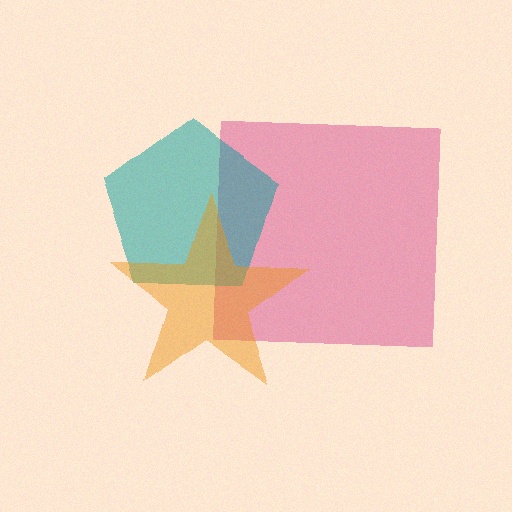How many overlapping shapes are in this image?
There are 3 overlapping shapes in the image.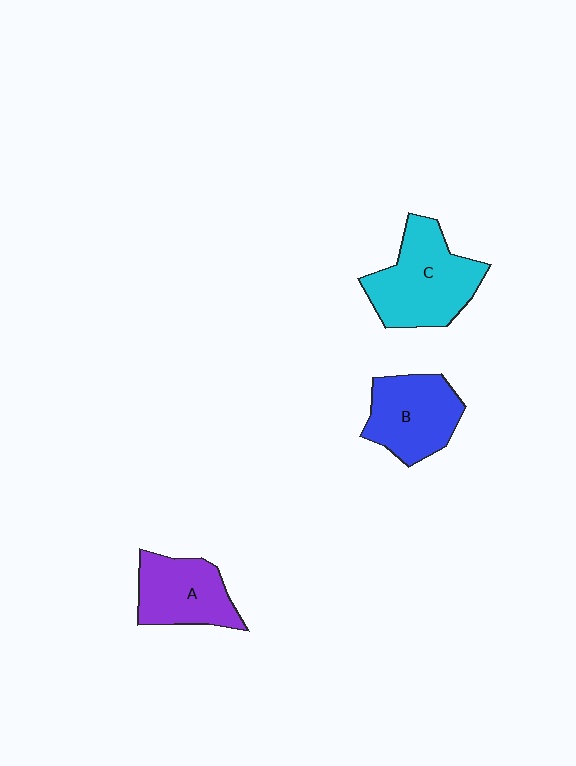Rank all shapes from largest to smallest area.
From largest to smallest: C (cyan), B (blue), A (purple).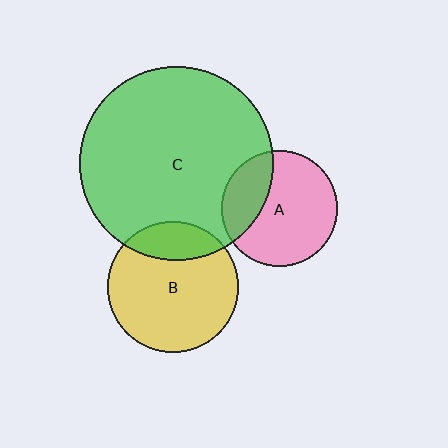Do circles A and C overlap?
Yes.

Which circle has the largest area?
Circle C (green).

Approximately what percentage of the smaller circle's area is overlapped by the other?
Approximately 30%.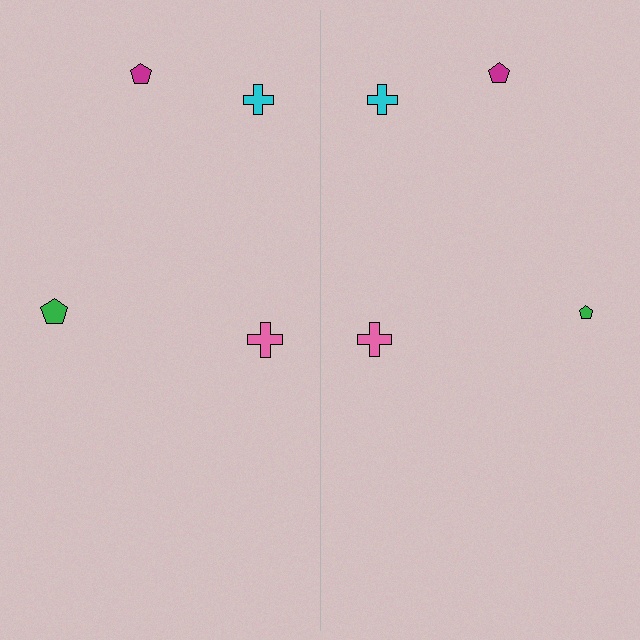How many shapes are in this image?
There are 8 shapes in this image.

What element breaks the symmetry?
The green pentagon on the right side has a different size than its mirror counterpart.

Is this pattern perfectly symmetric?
No, the pattern is not perfectly symmetric. The green pentagon on the right side has a different size than its mirror counterpart.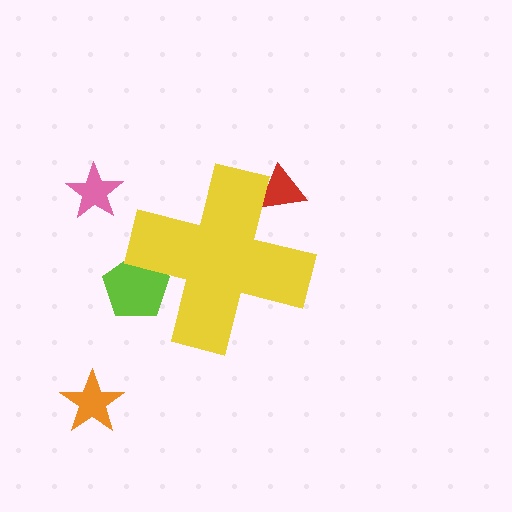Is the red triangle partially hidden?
Yes, the red triangle is partially hidden behind the yellow cross.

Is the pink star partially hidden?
No, the pink star is fully visible.